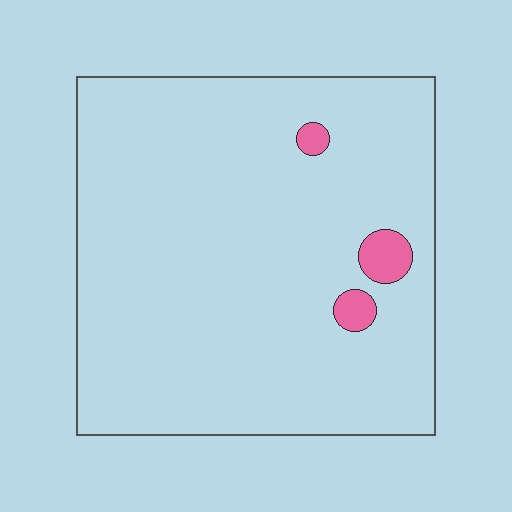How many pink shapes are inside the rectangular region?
3.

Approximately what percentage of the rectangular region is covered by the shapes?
Approximately 5%.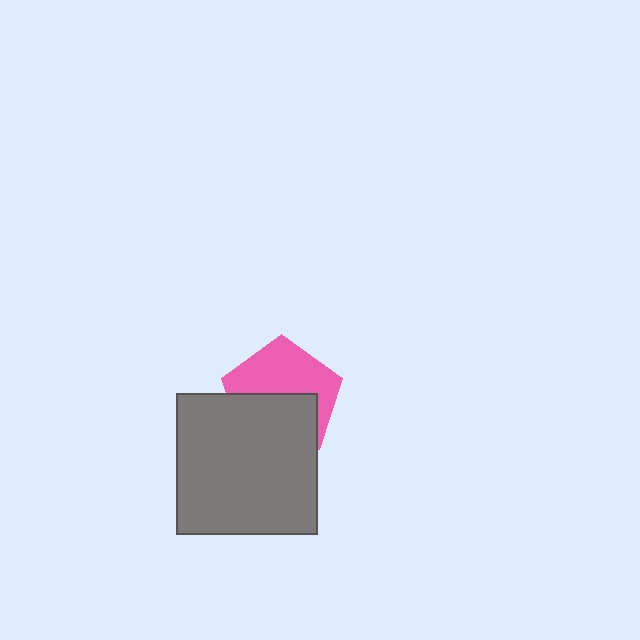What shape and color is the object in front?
The object in front is a gray square.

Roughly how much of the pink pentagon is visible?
About half of it is visible (roughly 53%).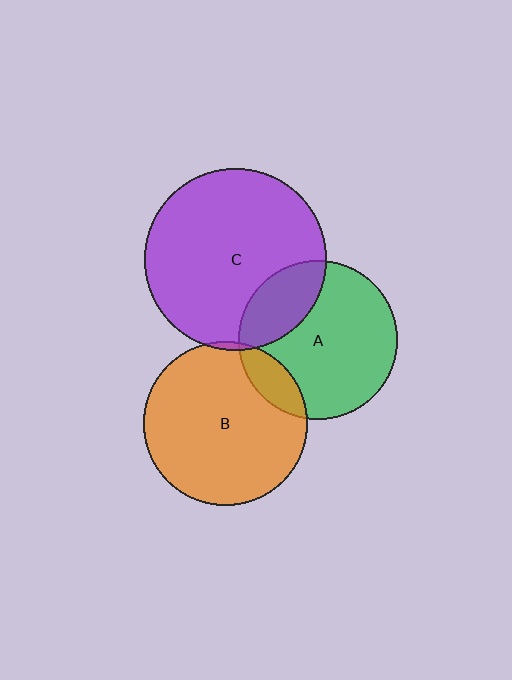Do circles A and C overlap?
Yes.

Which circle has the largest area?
Circle C (purple).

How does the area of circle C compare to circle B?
Approximately 1.2 times.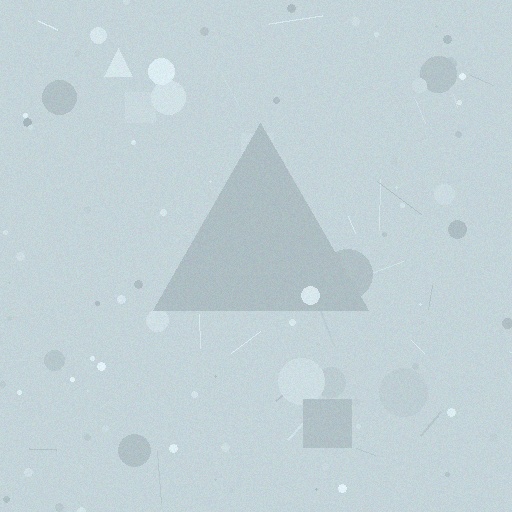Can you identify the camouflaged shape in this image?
The camouflaged shape is a triangle.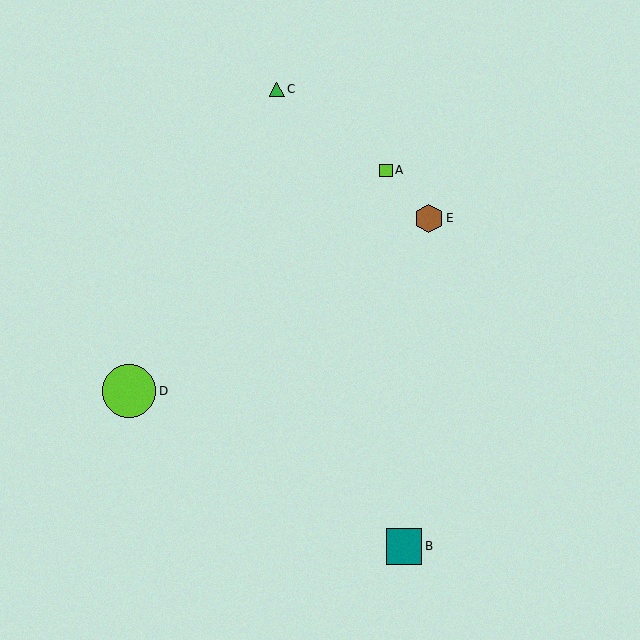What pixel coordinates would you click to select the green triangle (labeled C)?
Click at (277, 89) to select the green triangle C.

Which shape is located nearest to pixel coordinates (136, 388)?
The lime circle (labeled D) at (129, 391) is nearest to that location.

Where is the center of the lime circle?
The center of the lime circle is at (129, 391).